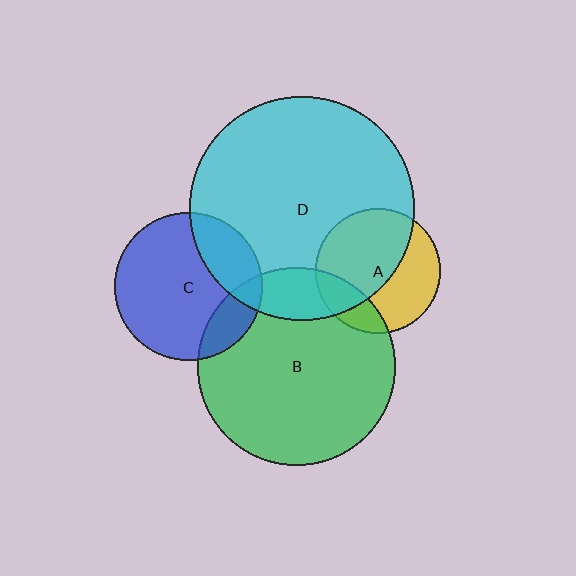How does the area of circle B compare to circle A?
Approximately 2.5 times.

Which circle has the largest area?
Circle D (cyan).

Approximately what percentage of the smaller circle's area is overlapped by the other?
Approximately 15%.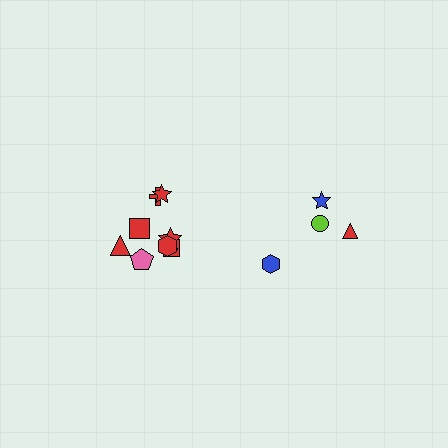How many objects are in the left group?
There are 8 objects.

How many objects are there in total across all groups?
There are 12 objects.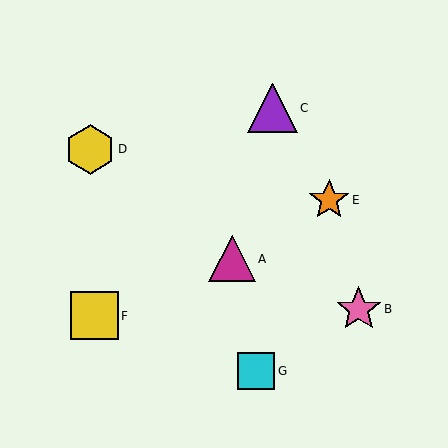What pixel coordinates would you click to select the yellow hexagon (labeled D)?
Click at (90, 150) to select the yellow hexagon D.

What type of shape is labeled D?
Shape D is a yellow hexagon.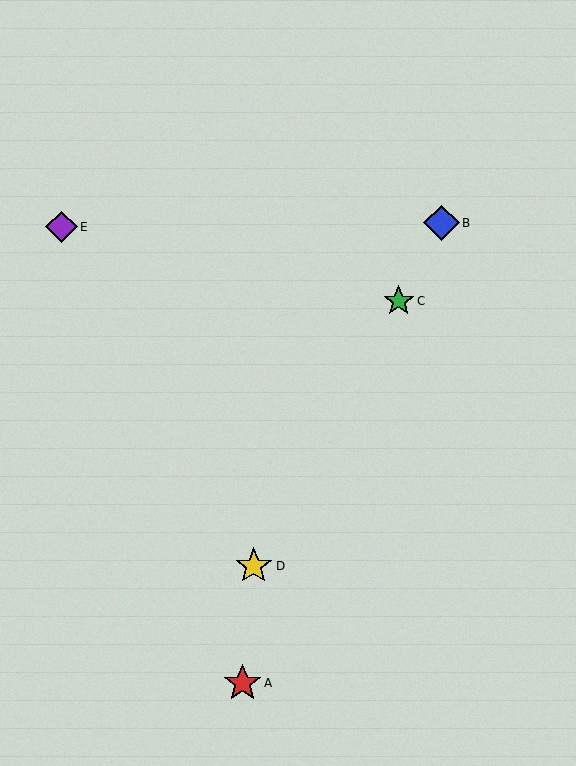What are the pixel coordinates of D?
Object D is at (254, 566).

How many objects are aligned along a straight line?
3 objects (B, C, D) are aligned along a straight line.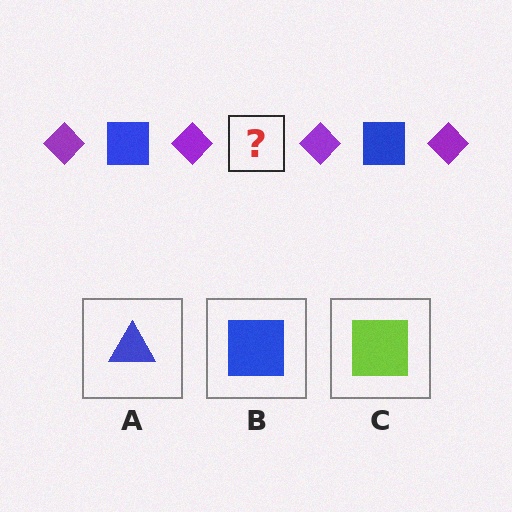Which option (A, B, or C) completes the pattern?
B.